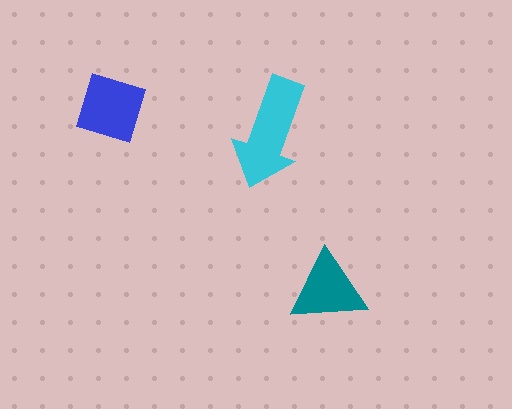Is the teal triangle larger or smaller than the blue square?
Smaller.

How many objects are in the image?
There are 3 objects in the image.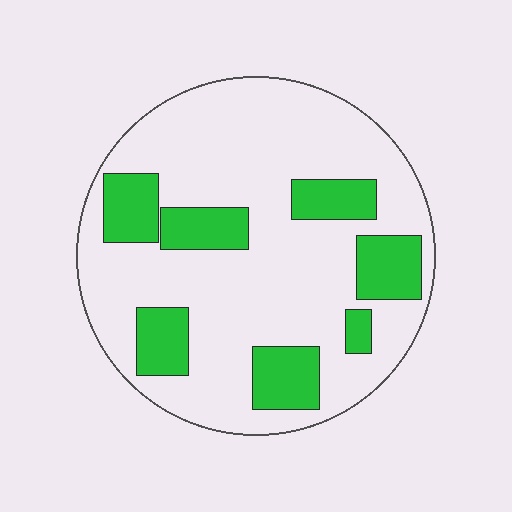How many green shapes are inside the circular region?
7.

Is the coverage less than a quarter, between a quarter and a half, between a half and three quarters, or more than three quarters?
Less than a quarter.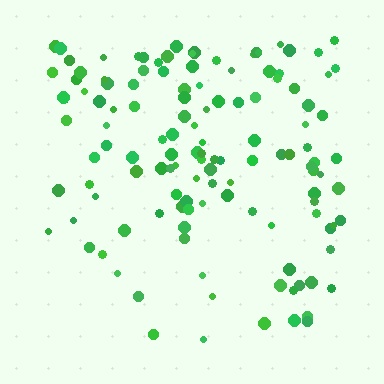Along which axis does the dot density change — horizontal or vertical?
Vertical.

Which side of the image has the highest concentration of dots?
The top.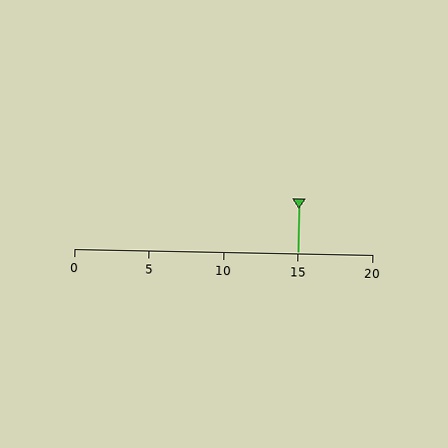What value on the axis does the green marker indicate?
The marker indicates approximately 15.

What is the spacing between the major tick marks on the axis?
The major ticks are spaced 5 apart.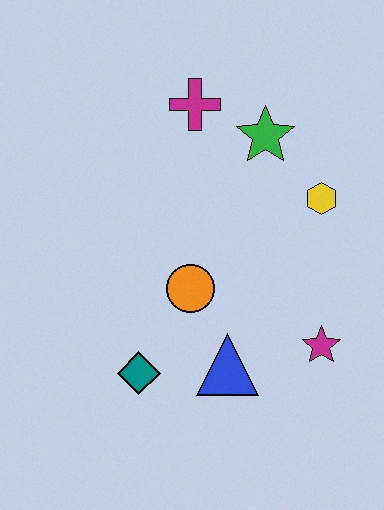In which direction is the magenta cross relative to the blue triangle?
The magenta cross is above the blue triangle.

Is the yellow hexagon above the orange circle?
Yes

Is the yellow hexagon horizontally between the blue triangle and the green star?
No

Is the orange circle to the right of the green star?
No